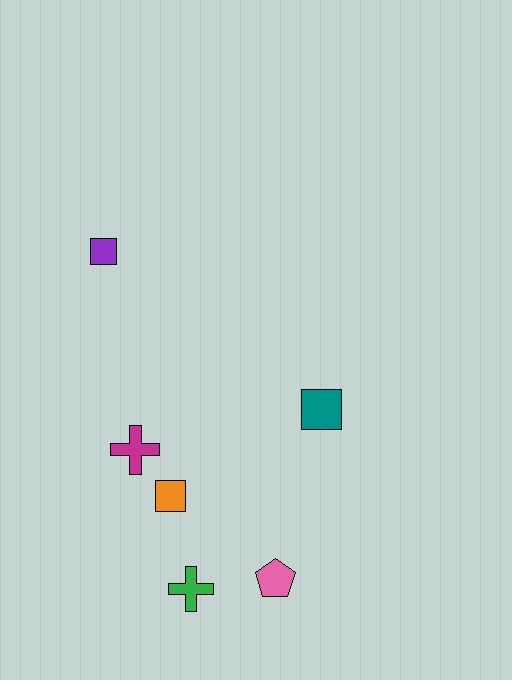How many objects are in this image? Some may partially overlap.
There are 6 objects.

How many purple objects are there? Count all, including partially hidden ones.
There is 1 purple object.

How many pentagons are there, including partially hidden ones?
There is 1 pentagon.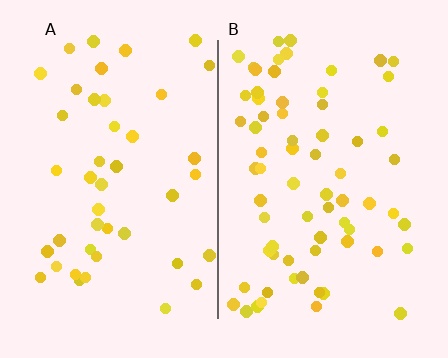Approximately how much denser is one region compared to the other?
Approximately 1.6× — region B over region A.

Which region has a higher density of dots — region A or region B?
B (the right).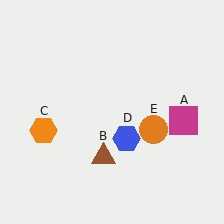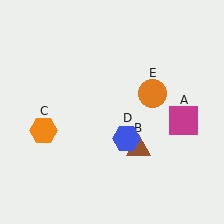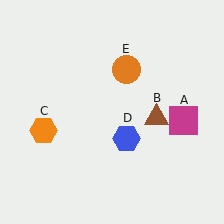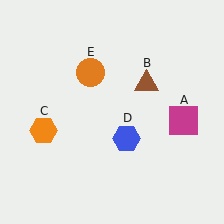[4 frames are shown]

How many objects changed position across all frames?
2 objects changed position: brown triangle (object B), orange circle (object E).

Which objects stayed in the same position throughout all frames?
Magenta square (object A) and orange hexagon (object C) and blue hexagon (object D) remained stationary.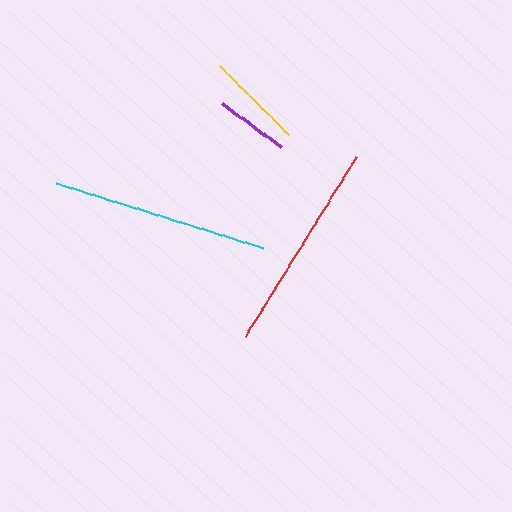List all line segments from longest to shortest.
From longest to shortest: cyan, red, yellow, purple.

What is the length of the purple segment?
The purple segment is approximately 73 pixels long.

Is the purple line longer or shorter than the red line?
The red line is longer than the purple line.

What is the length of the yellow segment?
The yellow segment is approximately 97 pixels long.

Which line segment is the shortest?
The purple line is the shortest at approximately 73 pixels.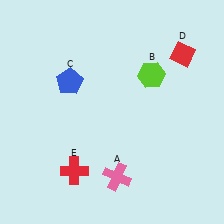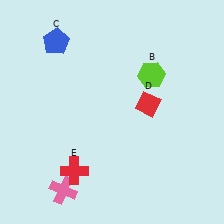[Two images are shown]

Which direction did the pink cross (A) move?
The pink cross (A) moved left.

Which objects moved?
The objects that moved are: the pink cross (A), the blue pentagon (C), the red diamond (D).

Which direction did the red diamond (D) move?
The red diamond (D) moved down.